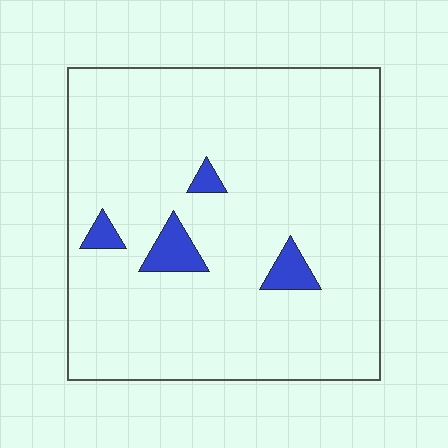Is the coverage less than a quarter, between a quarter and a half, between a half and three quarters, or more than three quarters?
Less than a quarter.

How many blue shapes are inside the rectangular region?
4.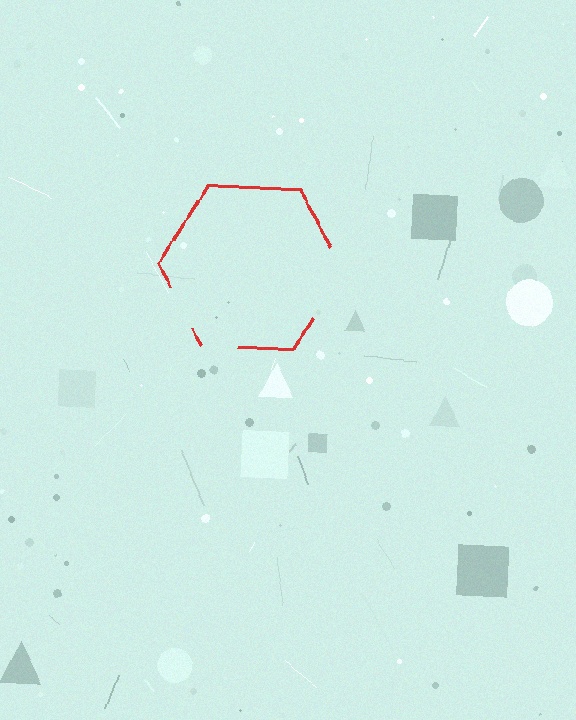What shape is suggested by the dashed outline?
The dashed outline suggests a hexagon.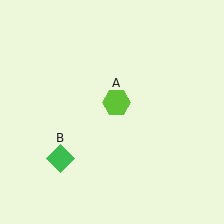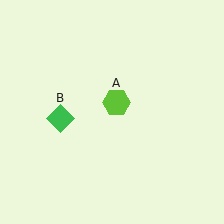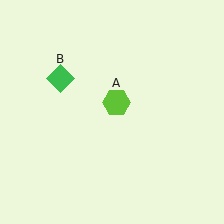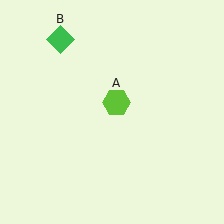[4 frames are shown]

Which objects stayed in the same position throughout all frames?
Lime hexagon (object A) remained stationary.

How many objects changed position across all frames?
1 object changed position: green diamond (object B).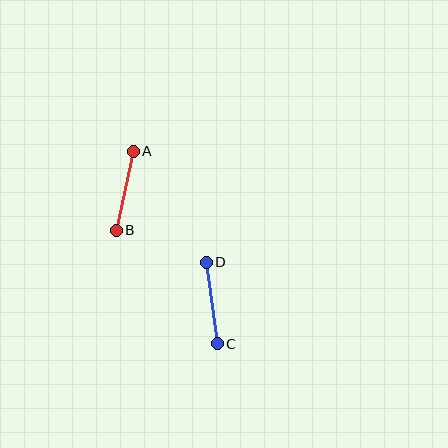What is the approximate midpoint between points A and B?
The midpoint is at approximately (125, 191) pixels.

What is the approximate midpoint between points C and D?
The midpoint is at approximately (212, 303) pixels.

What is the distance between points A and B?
The distance is approximately 81 pixels.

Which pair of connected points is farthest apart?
Points C and D are farthest apart.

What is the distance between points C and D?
The distance is approximately 82 pixels.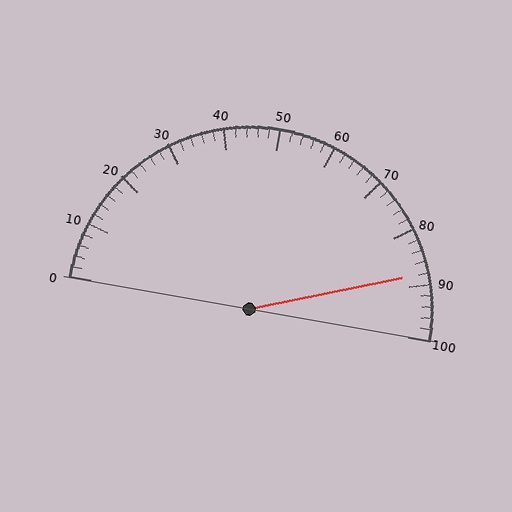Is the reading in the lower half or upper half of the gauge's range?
The reading is in the upper half of the range (0 to 100).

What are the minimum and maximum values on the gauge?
The gauge ranges from 0 to 100.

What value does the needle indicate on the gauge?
The needle indicates approximately 88.